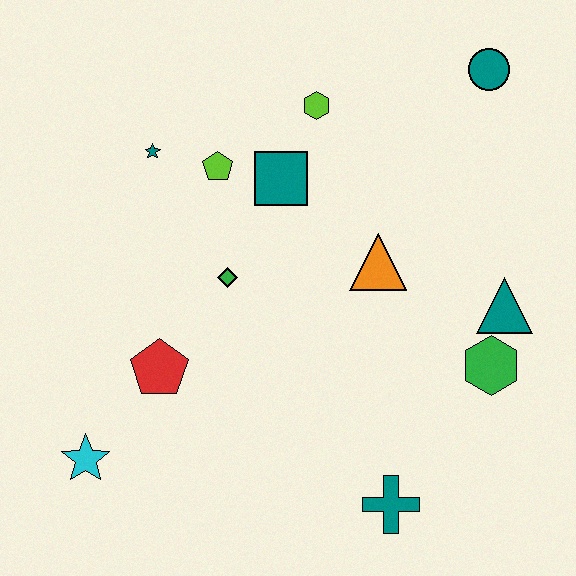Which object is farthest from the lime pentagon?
The teal cross is farthest from the lime pentagon.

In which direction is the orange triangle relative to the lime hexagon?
The orange triangle is below the lime hexagon.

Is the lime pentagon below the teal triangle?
No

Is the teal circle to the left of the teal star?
No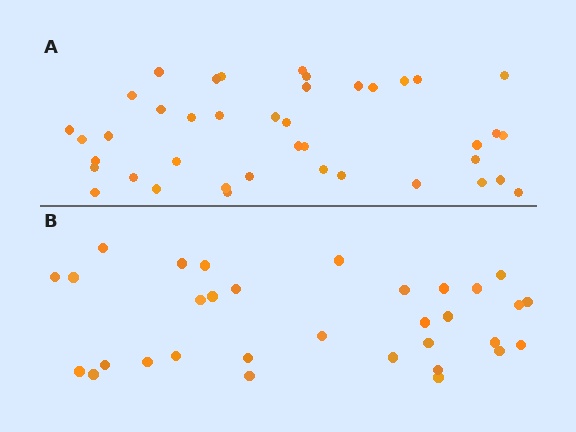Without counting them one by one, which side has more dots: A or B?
Region A (the top region) has more dots.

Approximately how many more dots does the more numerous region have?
Region A has roughly 8 or so more dots than region B.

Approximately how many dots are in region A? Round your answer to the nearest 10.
About 40 dots. (The exact count is 41, which rounds to 40.)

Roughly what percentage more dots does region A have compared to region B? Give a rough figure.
About 30% more.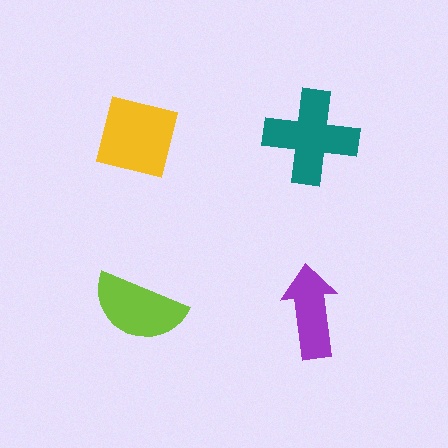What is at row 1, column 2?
A teal cross.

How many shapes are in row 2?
2 shapes.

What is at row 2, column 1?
A lime semicircle.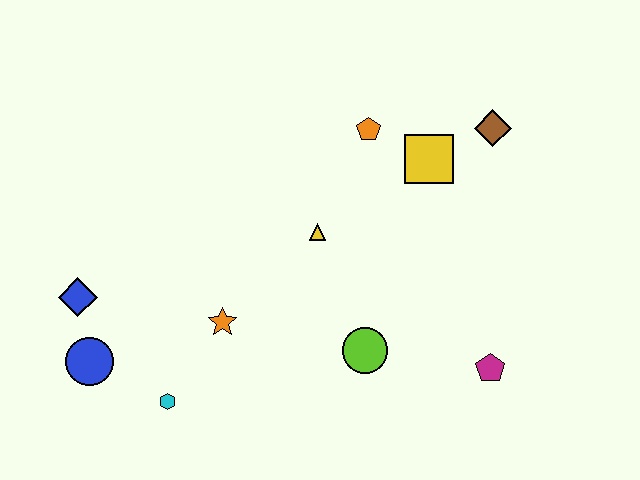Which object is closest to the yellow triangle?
The orange pentagon is closest to the yellow triangle.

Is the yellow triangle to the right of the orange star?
Yes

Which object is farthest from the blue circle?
The brown diamond is farthest from the blue circle.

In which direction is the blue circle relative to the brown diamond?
The blue circle is to the left of the brown diamond.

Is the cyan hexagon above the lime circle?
No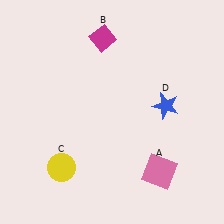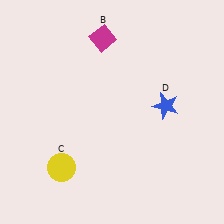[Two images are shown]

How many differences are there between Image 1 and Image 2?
There is 1 difference between the two images.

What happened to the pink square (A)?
The pink square (A) was removed in Image 2. It was in the bottom-right area of Image 1.